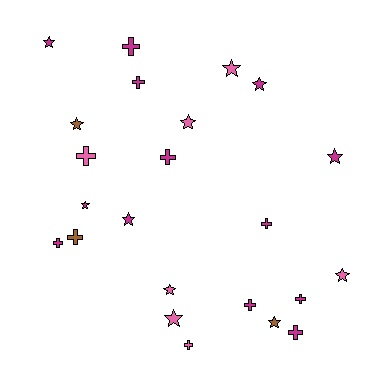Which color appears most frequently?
Magenta, with 13 objects.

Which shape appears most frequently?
Star, with 12 objects.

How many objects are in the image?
There are 23 objects.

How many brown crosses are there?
There is 1 brown cross.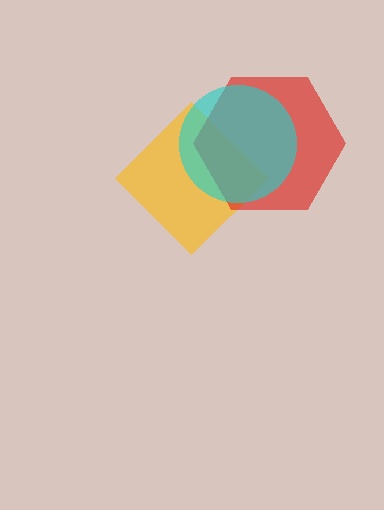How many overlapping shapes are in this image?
There are 3 overlapping shapes in the image.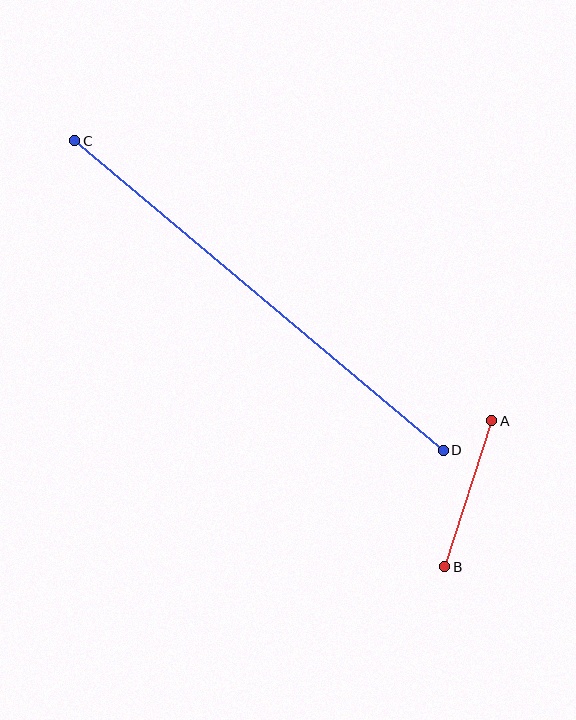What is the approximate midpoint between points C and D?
The midpoint is at approximately (259, 295) pixels.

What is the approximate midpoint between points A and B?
The midpoint is at approximately (468, 494) pixels.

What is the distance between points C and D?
The distance is approximately 481 pixels.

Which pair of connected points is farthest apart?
Points C and D are farthest apart.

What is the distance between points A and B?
The distance is approximately 153 pixels.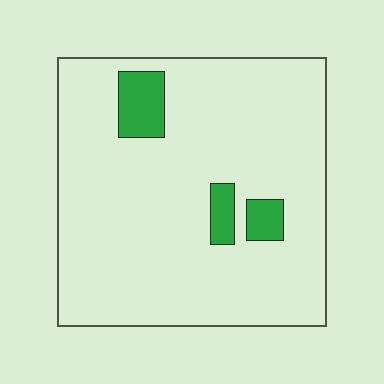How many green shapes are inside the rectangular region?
3.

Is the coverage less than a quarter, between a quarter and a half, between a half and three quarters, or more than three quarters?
Less than a quarter.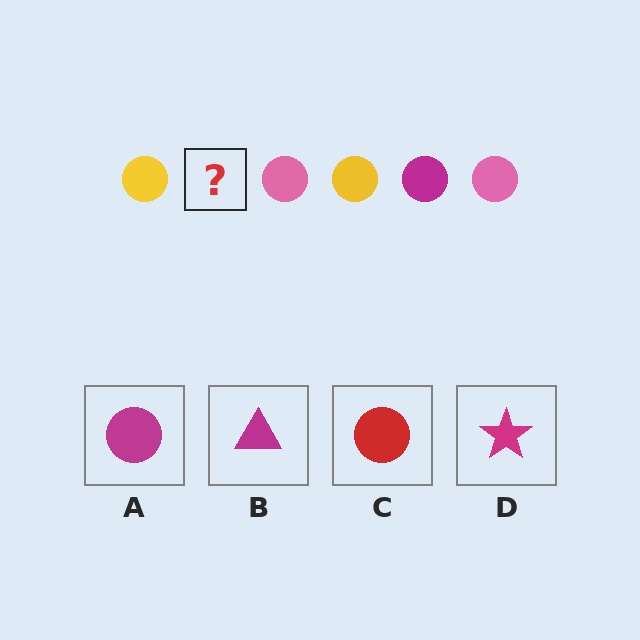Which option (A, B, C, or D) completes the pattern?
A.